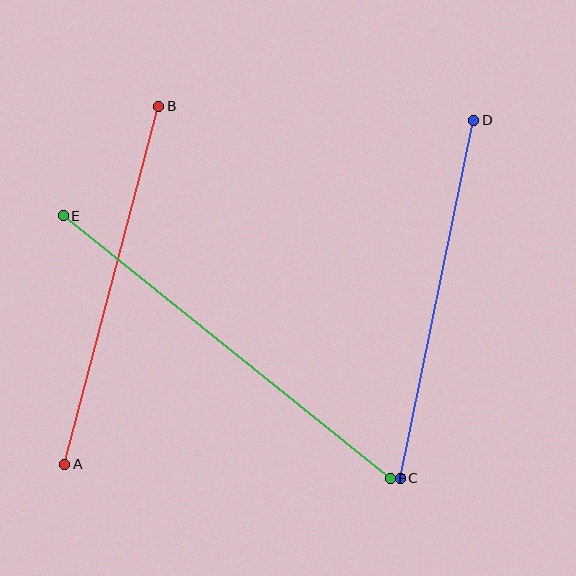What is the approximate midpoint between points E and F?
The midpoint is at approximately (227, 347) pixels.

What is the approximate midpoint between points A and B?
The midpoint is at approximately (112, 285) pixels.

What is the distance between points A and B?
The distance is approximately 370 pixels.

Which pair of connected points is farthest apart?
Points E and F are farthest apart.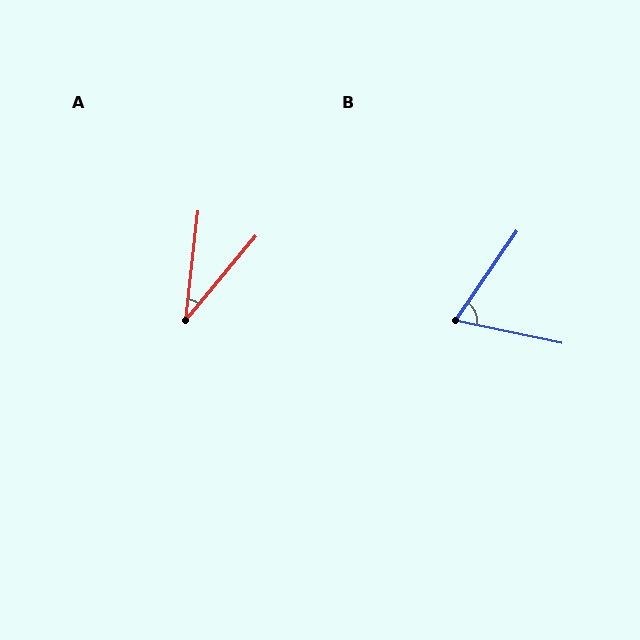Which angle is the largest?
B, at approximately 67 degrees.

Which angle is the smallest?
A, at approximately 34 degrees.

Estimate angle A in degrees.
Approximately 34 degrees.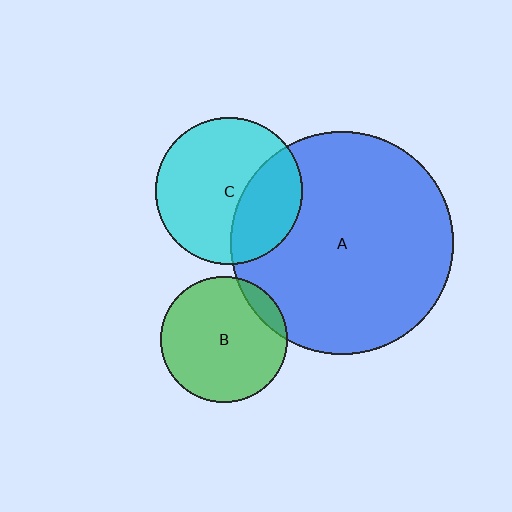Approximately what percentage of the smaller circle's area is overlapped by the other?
Approximately 10%.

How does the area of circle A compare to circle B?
Approximately 3.1 times.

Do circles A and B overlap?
Yes.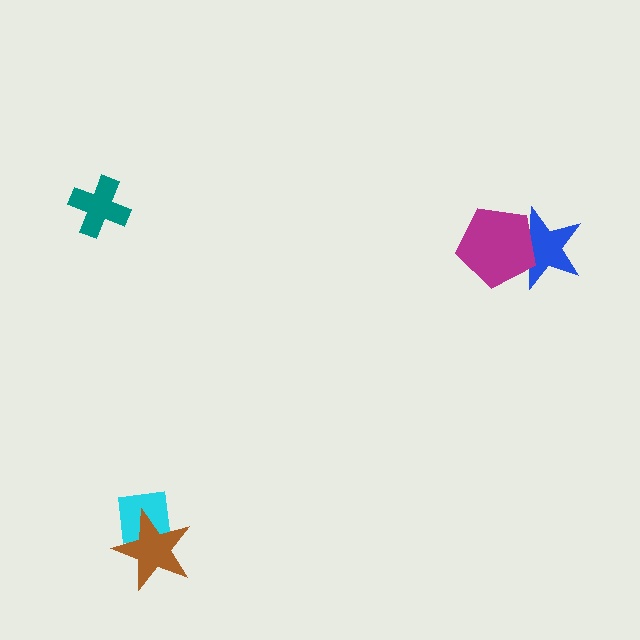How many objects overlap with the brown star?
1 object overlaps with the brown star.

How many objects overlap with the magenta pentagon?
1 object overlaps with the magenta pentagon.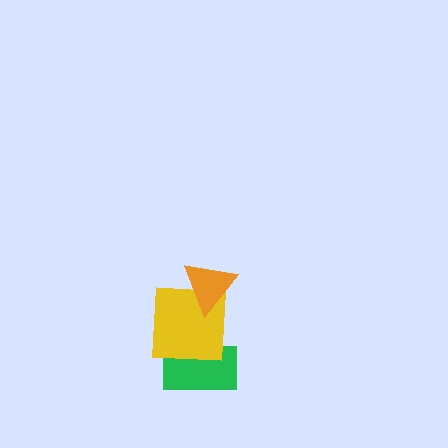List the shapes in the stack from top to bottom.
From top to bottom: the orange triangle, the yellow square, the green rectangle.